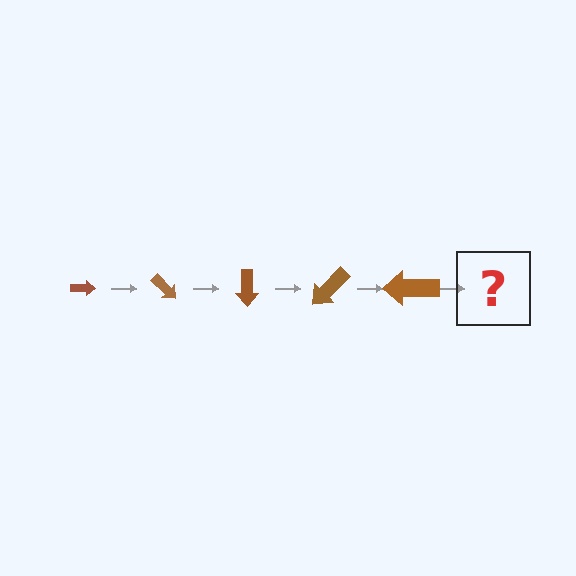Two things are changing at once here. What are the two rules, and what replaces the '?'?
The two rules are that the arrow grows larger each step and it rotates 45 degrees each step. The '?' should be an arrow, larger than the previous one and rotated 225 degrees from the start.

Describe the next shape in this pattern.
It should be an arrow, larger than the previous one and rotated 225 degrees from the start.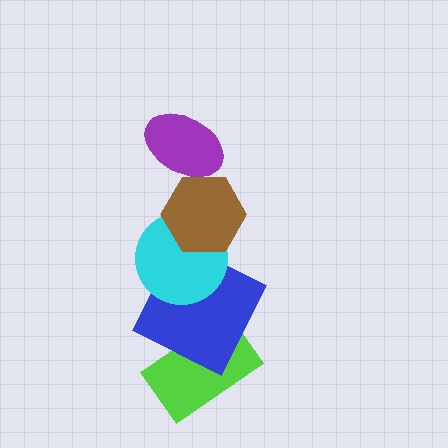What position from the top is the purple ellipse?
The purple ellipse is 1st from the top.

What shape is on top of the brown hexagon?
The purple ellipse is on top of the brown hexagon.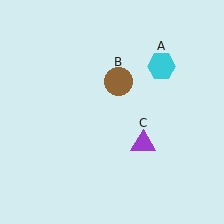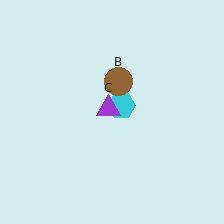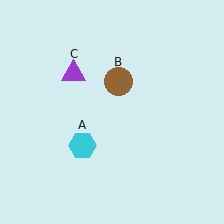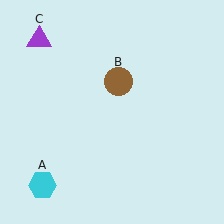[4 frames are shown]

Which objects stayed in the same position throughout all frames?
Brown circle (object B) remained stationary.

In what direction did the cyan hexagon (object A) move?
The cyan hexagon (object A) moved down and to the left.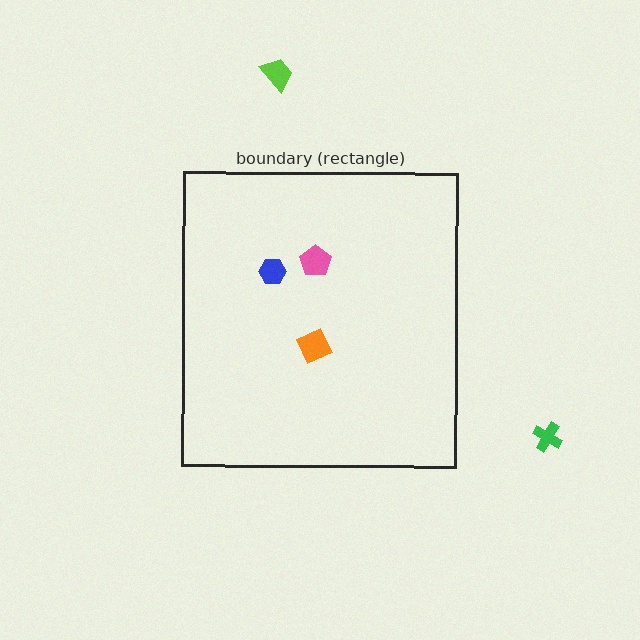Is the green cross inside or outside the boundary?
Outside.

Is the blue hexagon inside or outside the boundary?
Inside.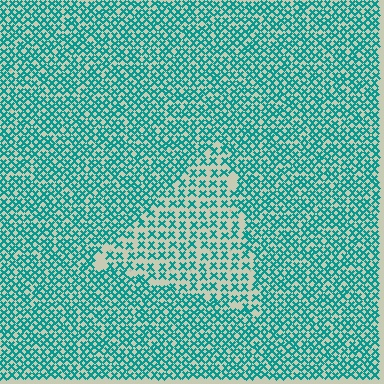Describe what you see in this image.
The image contains small teal elements arranged at two different densities. A triangle-shaped region is visible where the elements are less densely packed than the surrounding area.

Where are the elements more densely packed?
The elements are more densely packed outside the triangle boundary.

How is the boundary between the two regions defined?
The boundary is defined by a change in element density (approximately 1.7x ratio). All elements are the same color, size, and shape.